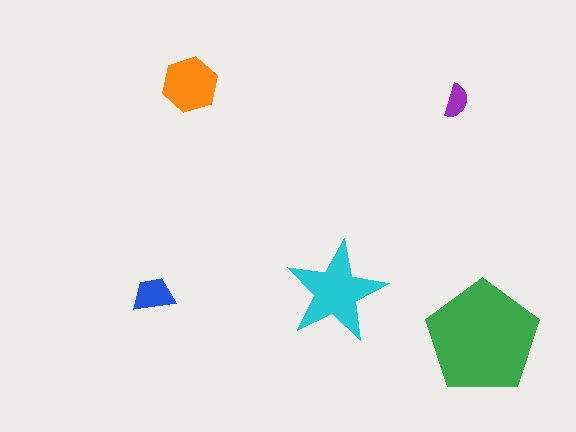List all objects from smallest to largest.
The purple semicircle, the blue trapezoid, the orange hexagon, the cyan star, the green pentagon.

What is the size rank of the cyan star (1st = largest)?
2nd.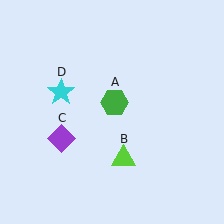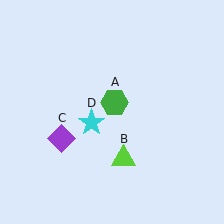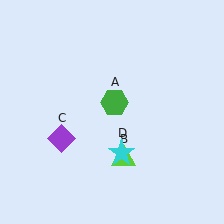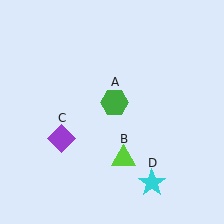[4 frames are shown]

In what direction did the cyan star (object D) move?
The cyan star (object D) moved down and to the right.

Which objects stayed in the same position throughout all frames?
Green hexagon (object A) and lime triangle (object B) and purple diamond (object C) remained stationary.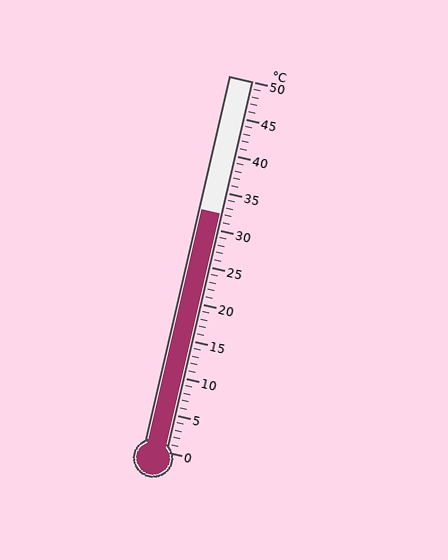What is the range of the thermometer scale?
The thermometer scale ranges from 0°C to 50°C.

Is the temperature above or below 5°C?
The temperature is above 5°C.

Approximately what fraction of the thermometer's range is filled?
The thermometer is filled to approximately 65% of its range.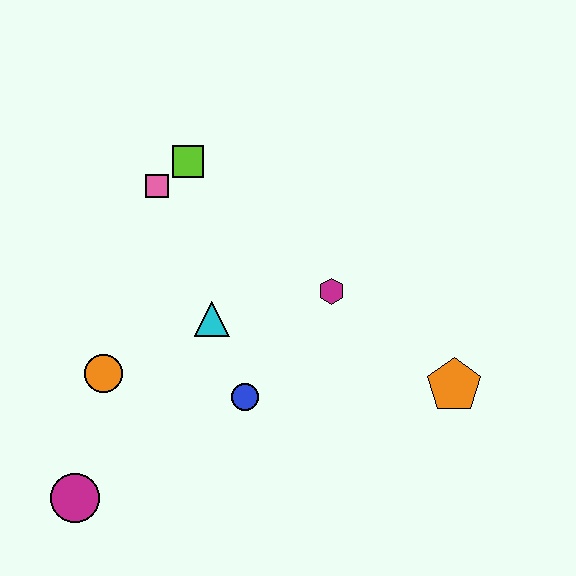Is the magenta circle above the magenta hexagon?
No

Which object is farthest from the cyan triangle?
The orange pentagon is farthest from the cyan triangle.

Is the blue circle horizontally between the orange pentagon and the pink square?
Yes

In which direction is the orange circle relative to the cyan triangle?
The orange circle is to the left of the cyan triangle.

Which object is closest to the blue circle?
The cyan triangle is closest to the blue circle.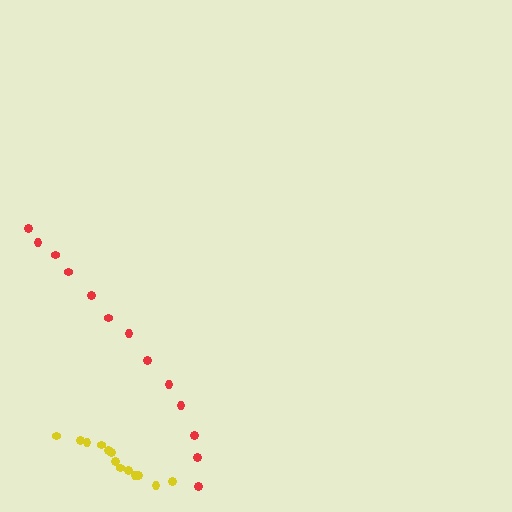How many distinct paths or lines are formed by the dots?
There are 2 distinct paths.